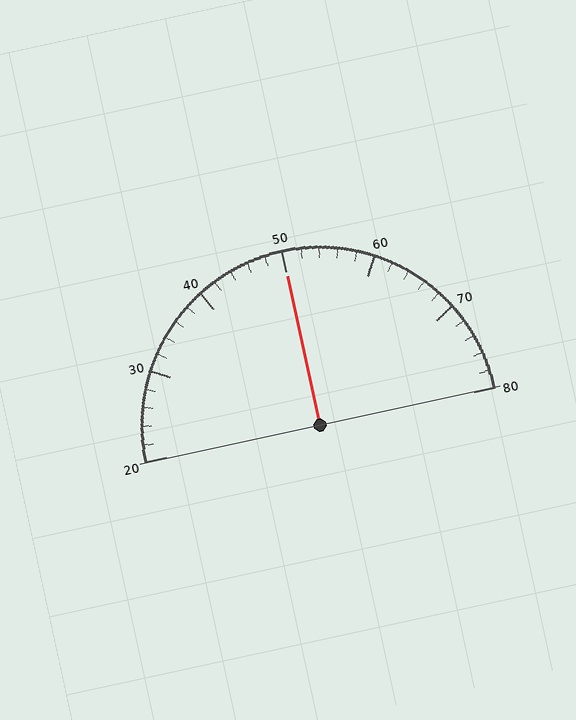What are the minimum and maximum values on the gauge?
The gauge ranges from 20 to 80.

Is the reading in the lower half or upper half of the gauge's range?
The reading is in the upper half of the range (20 to 80).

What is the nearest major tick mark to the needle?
The nearest major tick mark is 50.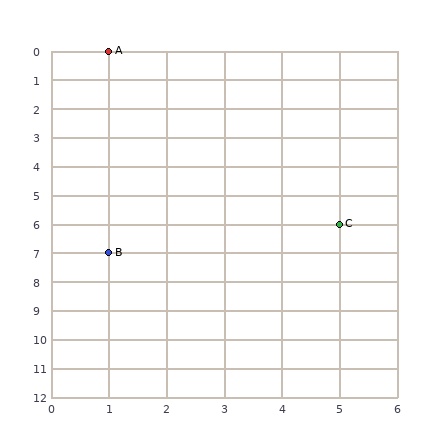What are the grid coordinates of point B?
Point B is at grid coordinates (1, 7).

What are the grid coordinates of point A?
Point A is at grid coordinates (1, 0).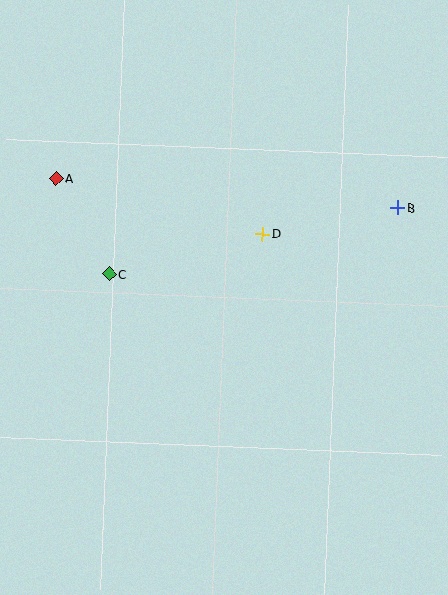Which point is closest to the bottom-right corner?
Point B is closest to the bottom-right corner.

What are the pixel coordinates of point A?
Point A is at (56, 179).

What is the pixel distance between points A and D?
The distance between A and D is 214 pixels.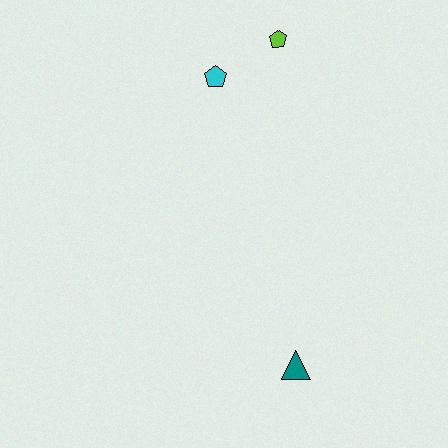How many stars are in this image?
There are no stars.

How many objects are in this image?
There are 3 objects.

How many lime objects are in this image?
There is 1 lime object.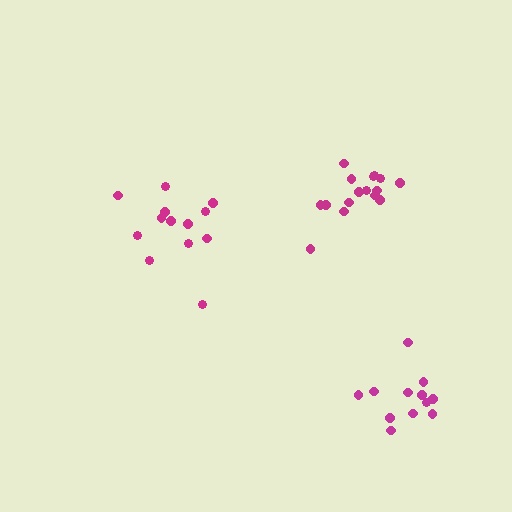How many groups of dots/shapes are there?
There are 3 groups.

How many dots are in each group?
Group 1: 12 dots, Group 2: 14 dots, Group 3: 16 dots (42 total).